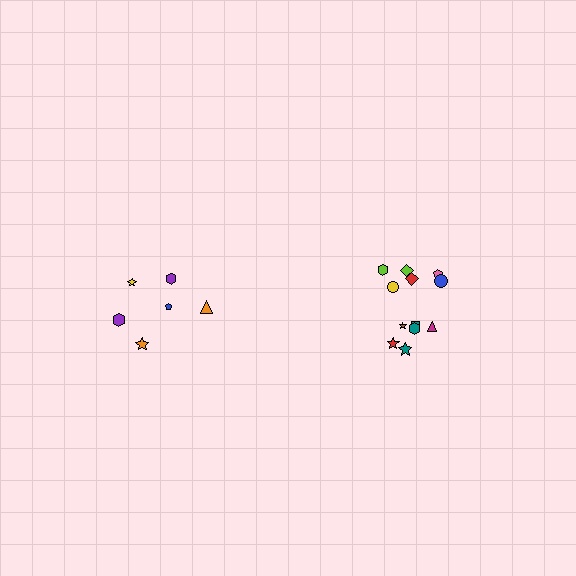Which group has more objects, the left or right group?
The right group.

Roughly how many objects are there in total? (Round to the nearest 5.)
Roughly 20 objects in total.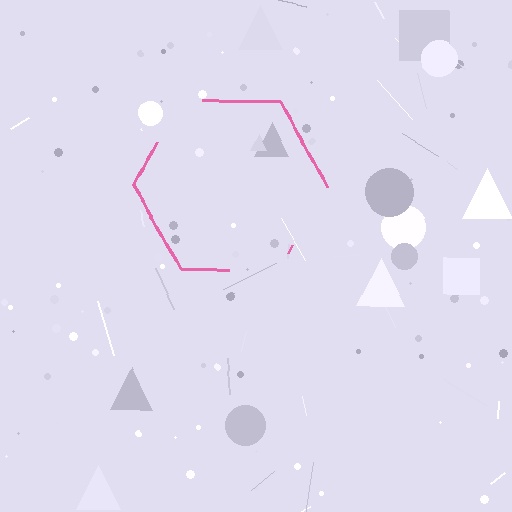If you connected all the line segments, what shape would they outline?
They would outline a hexagon.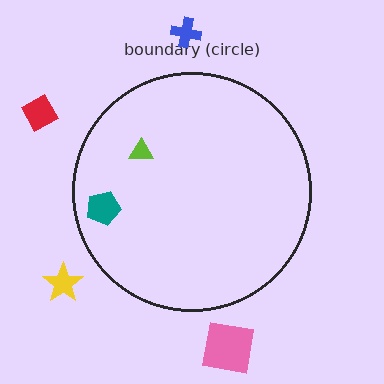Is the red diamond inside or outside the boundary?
Outside.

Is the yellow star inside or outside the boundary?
Outside.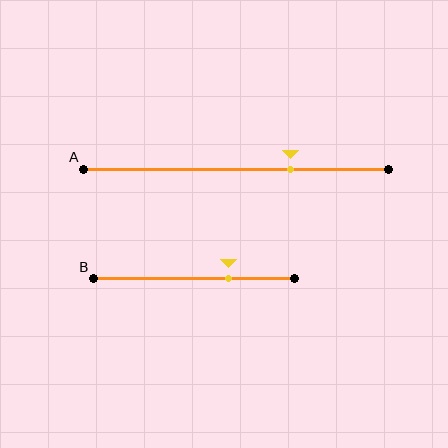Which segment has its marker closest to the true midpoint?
Segment B has its marker closest to the true midpoint.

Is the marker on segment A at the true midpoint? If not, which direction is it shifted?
No, the marker on segment A is shifted to the right by about 18% of the segment length.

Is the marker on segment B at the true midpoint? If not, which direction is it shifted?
No, the marker on segment B is shifted to the right by about 17% of the segment length.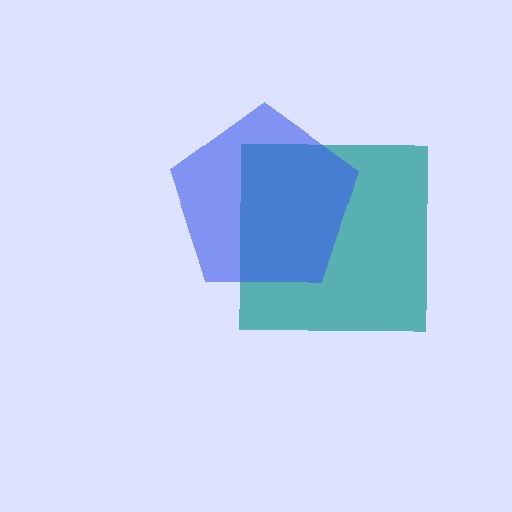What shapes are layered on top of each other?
The layered shapes are: a teal square, a blue pentagon.